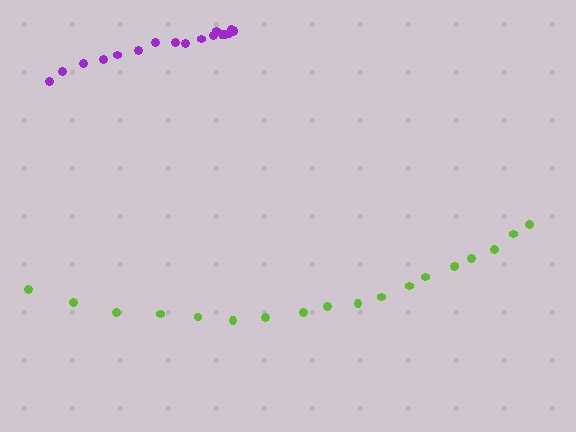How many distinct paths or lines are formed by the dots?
There are 2 distinct paths.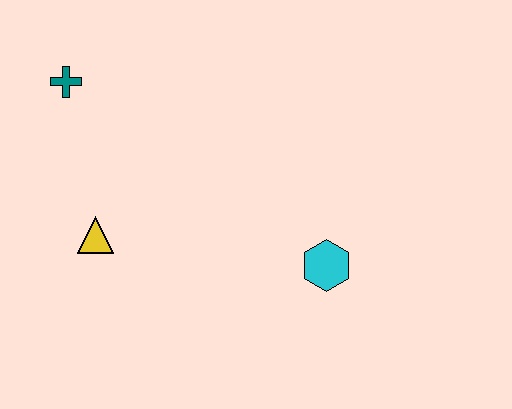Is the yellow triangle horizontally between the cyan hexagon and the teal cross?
Yes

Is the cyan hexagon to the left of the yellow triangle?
No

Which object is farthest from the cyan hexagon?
The teal cross is farthest from the cyan hexagon.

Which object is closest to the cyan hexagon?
The yellow triangle is closest to the cyan hexagon.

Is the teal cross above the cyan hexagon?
Yes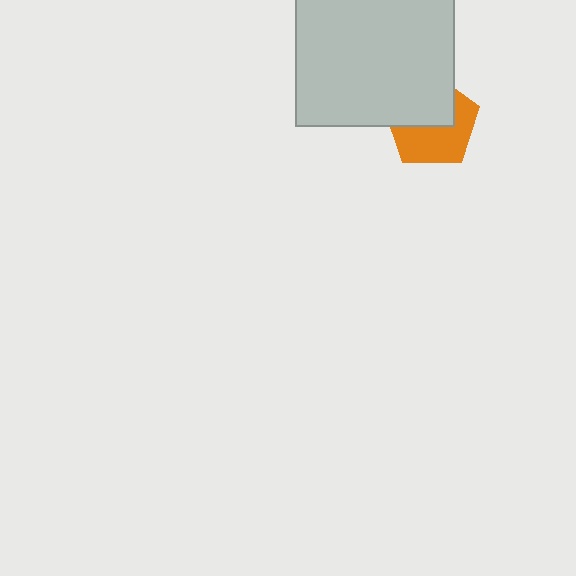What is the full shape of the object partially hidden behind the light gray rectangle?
The partially hidden object is an orange pentagon.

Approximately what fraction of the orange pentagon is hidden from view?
Roughly 48% of the orange pentagon is hidden behind the light gray rectangle.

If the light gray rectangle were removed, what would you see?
You would see the complete orange pentagon.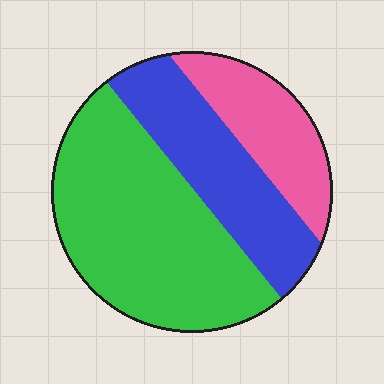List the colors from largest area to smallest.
From largest to smallest: green, blue, pink.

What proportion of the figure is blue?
Blue covers roughly 30% of the figure.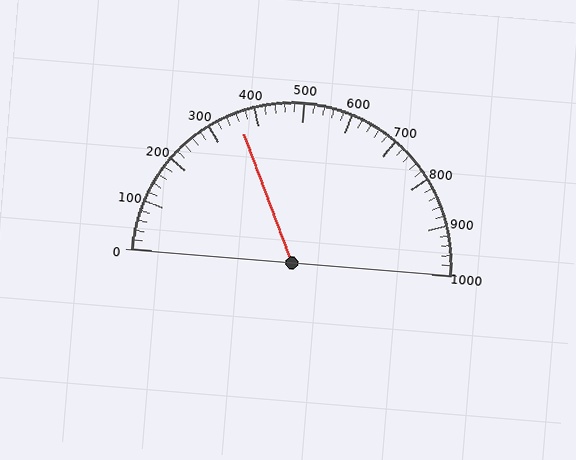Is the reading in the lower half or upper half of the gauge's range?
The reading is in the lower half of the range (0 to 1000).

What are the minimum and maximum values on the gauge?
The gauge ranges from 0 to 1000.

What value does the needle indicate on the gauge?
The needle indicates approximately 360.